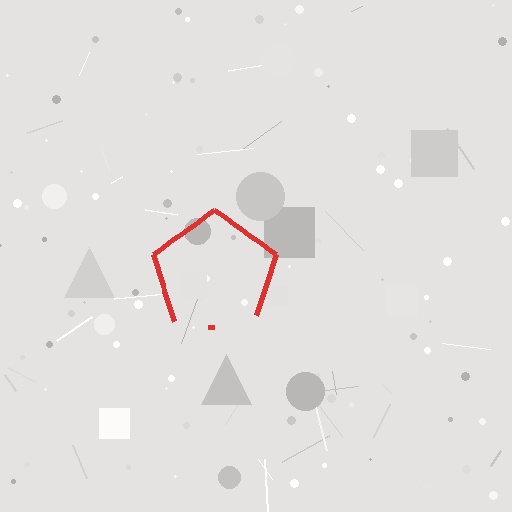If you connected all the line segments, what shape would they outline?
They would outline a pentagon.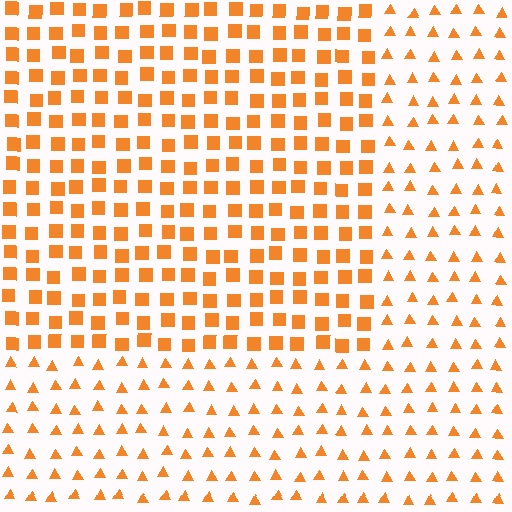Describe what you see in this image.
The image is filled with small orange elements arranged in a uniform grid. A rectangle-shaped region contains squares, while the surrounding area contains triangles. The boundary is defined purely by the change in element shape.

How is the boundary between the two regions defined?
The boundary is defined by a change in element shape: squares inside vs. triangles outside. All elements share the same color and spacing.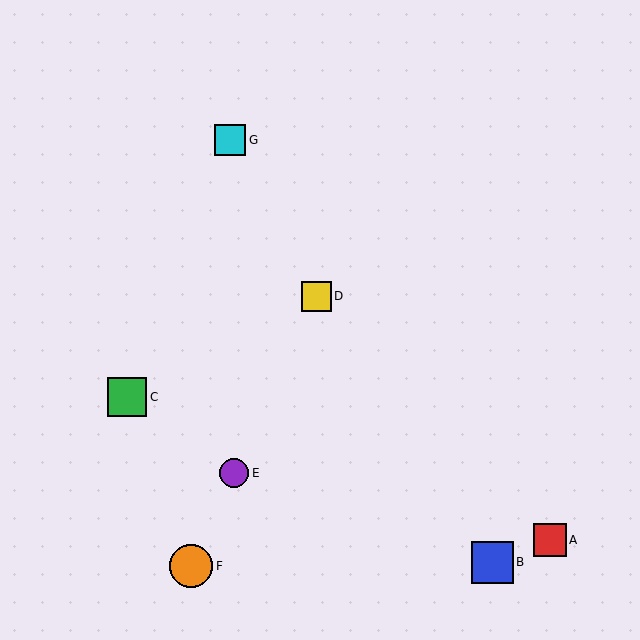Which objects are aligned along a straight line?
Objects D, E, F are aligned along a straight line.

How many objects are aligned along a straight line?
3 objects (D, E, F) are aligned along a straight line.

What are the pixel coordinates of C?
Object C is at (127, 397).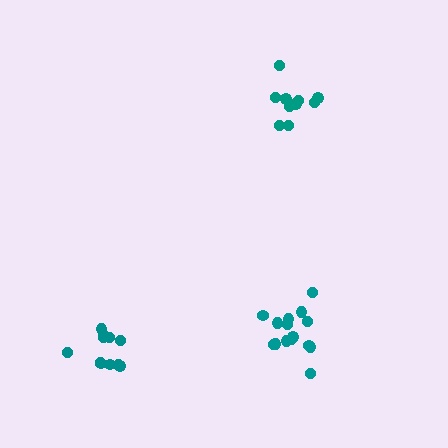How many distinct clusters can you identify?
There are 3 distinct clusters.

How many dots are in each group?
Group 1: 15 dots, Group 2: 11 dots, Group 3: 10 dots (36 total).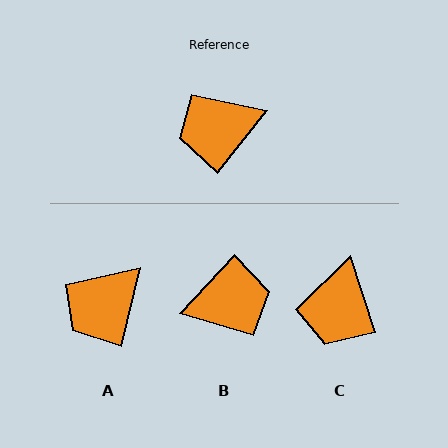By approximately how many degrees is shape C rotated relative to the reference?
Approximately 56 degrees counter-clockwise.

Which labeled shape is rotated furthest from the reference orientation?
B, about 176 degrees away.